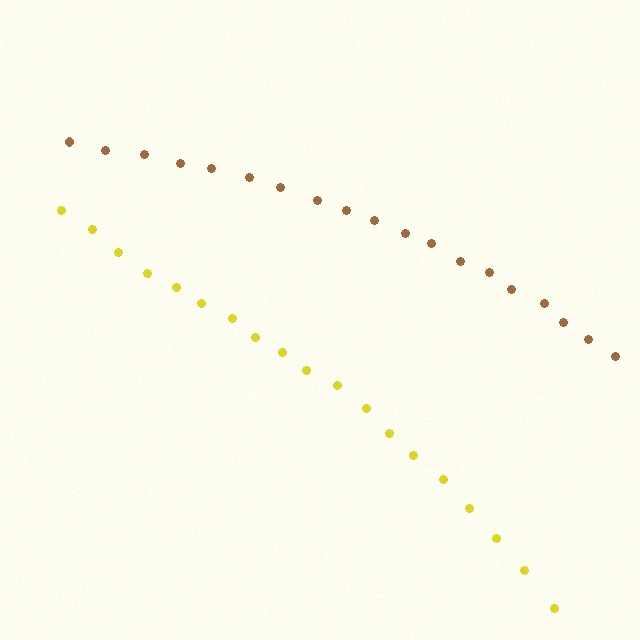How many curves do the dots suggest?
There are 2 distinct paths.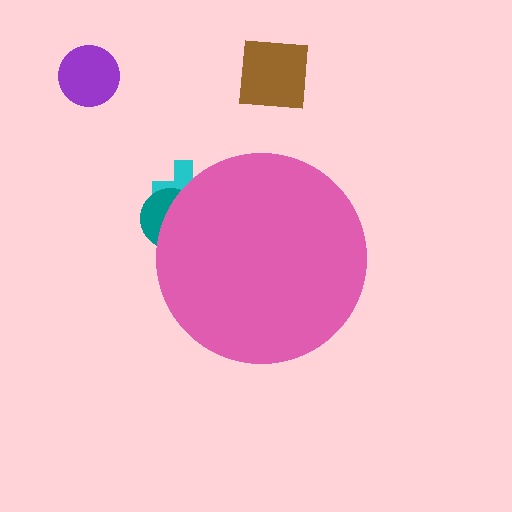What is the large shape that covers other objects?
A pink circle.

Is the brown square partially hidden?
No, the brown square is fully visible.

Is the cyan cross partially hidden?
Yes, the cyan cross is partially hidden behind the pink circle.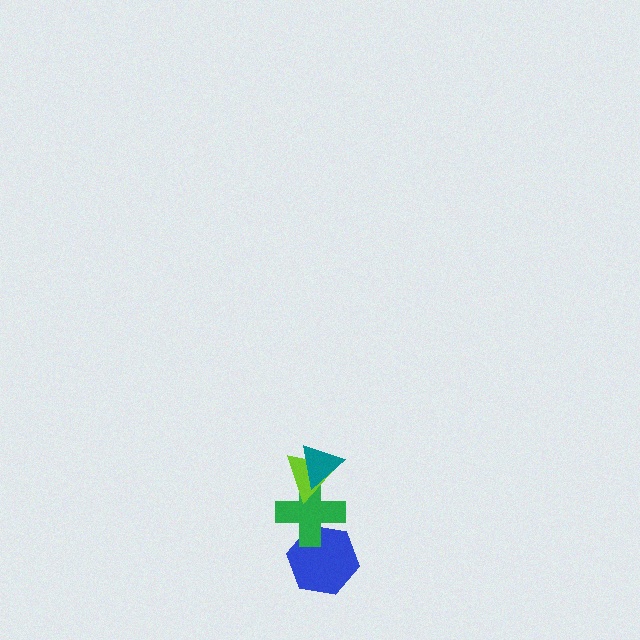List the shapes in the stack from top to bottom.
From top to bottom: the teal triangle, the lime triangle, the green cross, the blue hexagon.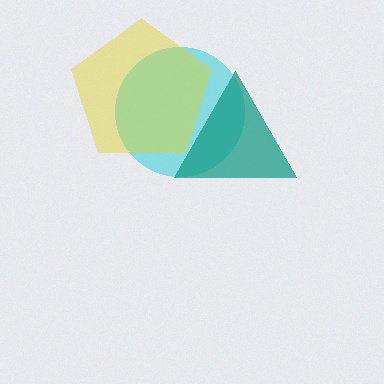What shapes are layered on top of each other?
The layered shapes are: a cyan circle, a yellow pentagon, a teal triangle.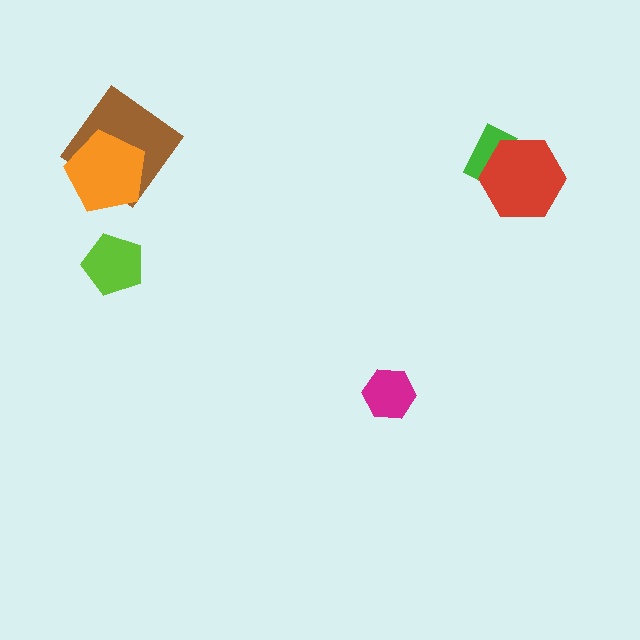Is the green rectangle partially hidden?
Yes, it is partially covered by another shape.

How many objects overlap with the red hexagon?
1 object overlaps with the red hexagon.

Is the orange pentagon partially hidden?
No, no other shape covers it.